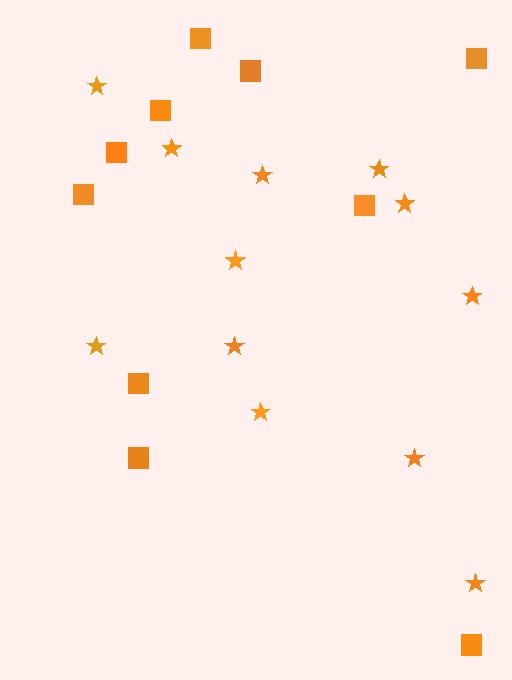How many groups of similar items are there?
There are 2 groups: one group of squares (10) and one group of stars (12).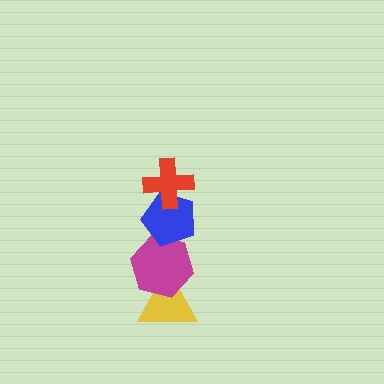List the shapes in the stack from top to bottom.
From top to bottom: the red cross, the blue pentagon, the magenta hexagon, the yellow triangle.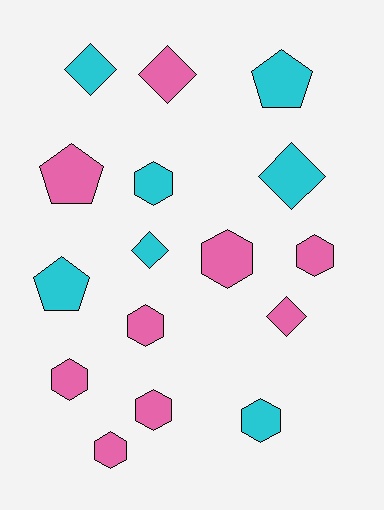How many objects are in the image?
There are 16 objects.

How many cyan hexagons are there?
There are 2 cyan hexagons.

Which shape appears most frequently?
Hexagon, with 8 objects.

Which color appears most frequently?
Pink, with 9 objects.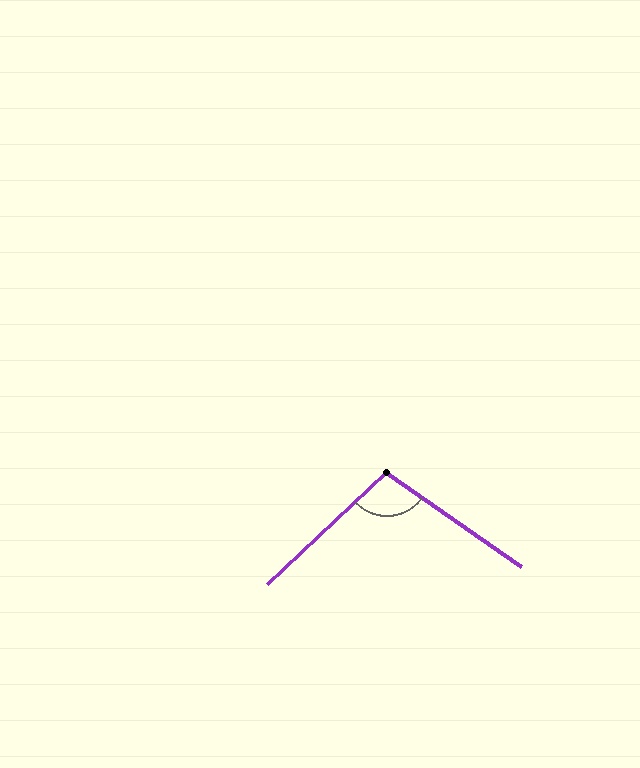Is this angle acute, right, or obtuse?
It is obtuse.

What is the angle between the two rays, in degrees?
Approximately 102 degrees.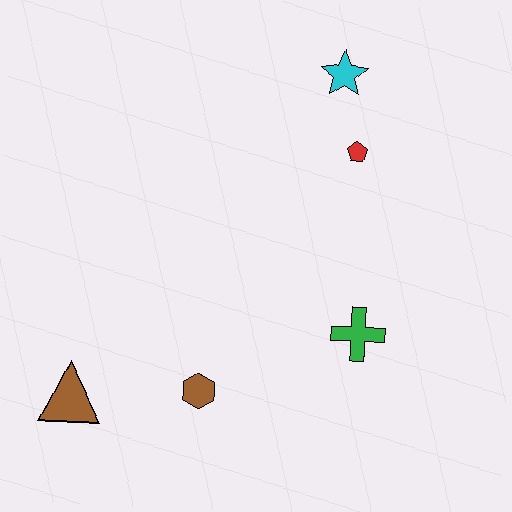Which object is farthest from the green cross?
The brown triangle is farthest from the green cross.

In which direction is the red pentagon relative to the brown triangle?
The red pentagon is to the right of the brown triangle.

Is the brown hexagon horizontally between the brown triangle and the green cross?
Yes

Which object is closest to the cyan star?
The red pentagon is closest to the cyan star.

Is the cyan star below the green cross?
No